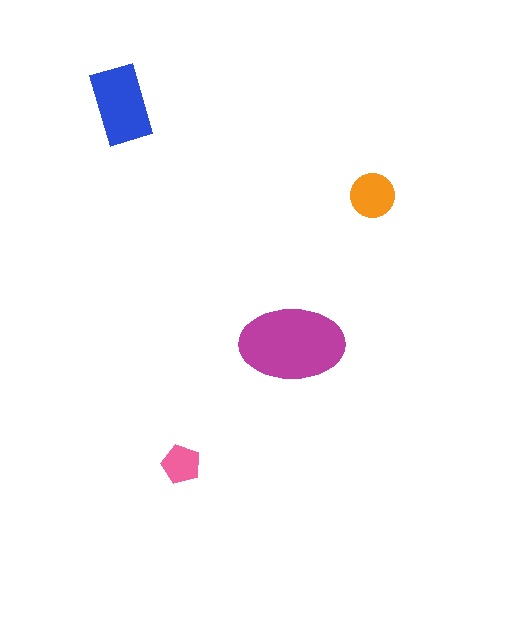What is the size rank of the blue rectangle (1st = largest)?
2nd.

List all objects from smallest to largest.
The pink pentagon, the orange circle, the blue rectangle, the magenta ellipse.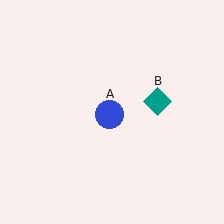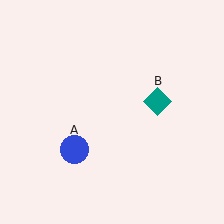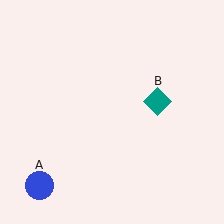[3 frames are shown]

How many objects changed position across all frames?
1 object changed position: blue circle (object A).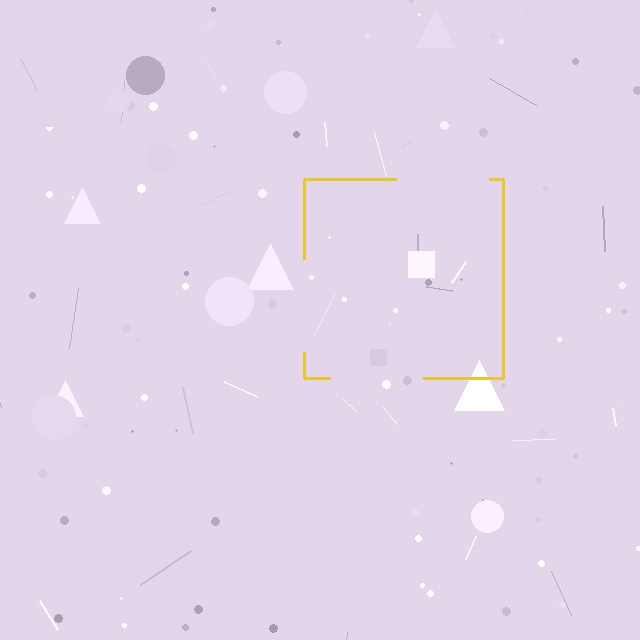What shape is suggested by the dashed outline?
The dashed outline suggests a square.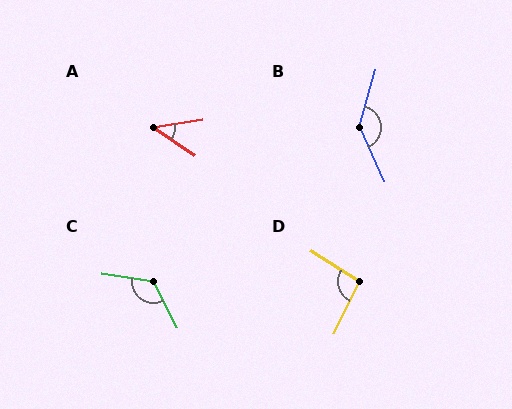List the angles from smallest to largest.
A (43°), D (97°), C (126°), B (140°).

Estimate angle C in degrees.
Approximately 126 degrees.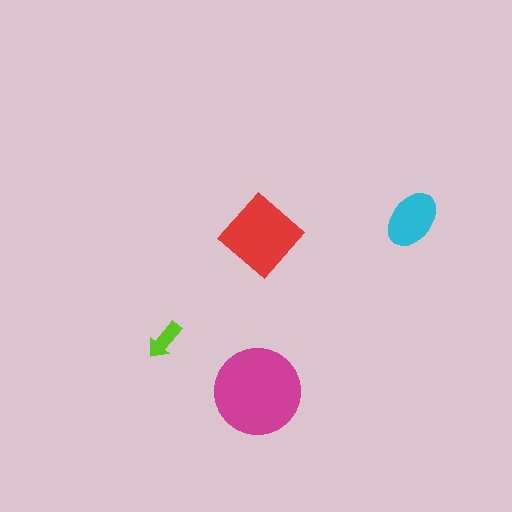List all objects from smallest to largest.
The lime arrow, the cyan ellipse, the red diamond, the magenta circle.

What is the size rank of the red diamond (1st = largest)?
2nd.